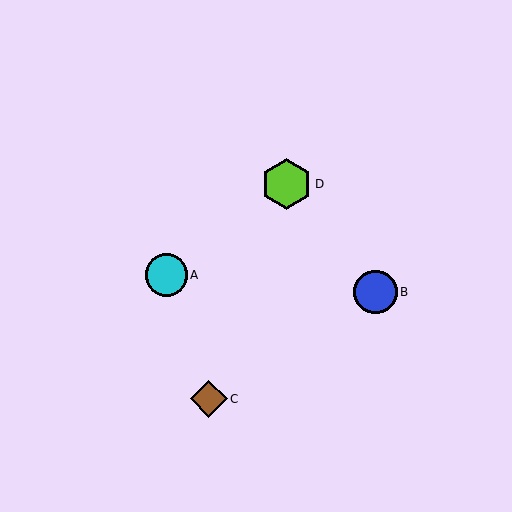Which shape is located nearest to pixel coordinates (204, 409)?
The brown diamond (labeled C) at (209, 399) is nearest to that location.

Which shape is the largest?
The lime hexagon (labeled D) is the largest.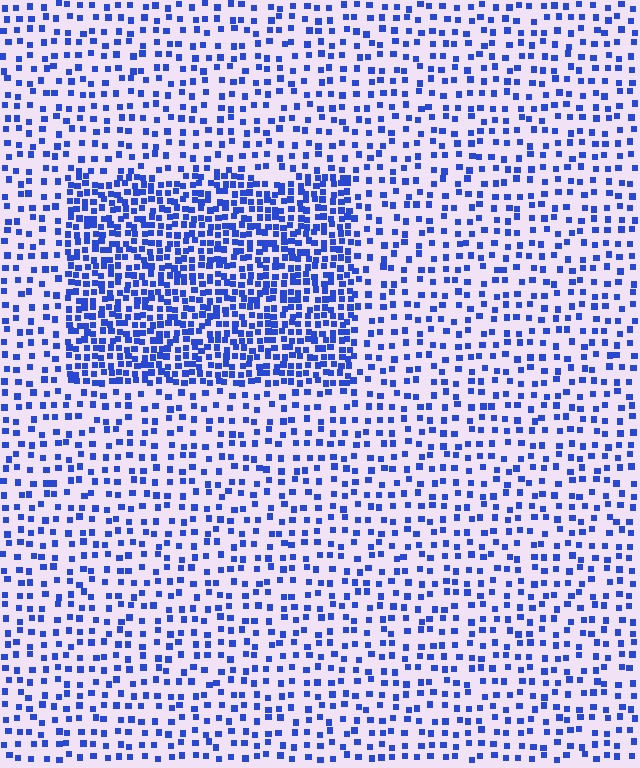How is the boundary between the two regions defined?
The boundary is defined by a change in element density (approximately 2.3x ratio). All elements are the same color, size, and shape.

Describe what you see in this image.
The image contains small blue elements arranged at two different densities. A rectangle-shaped region is visible where the elements are more densely packed than the surrounding area.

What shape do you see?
I see a rectangle.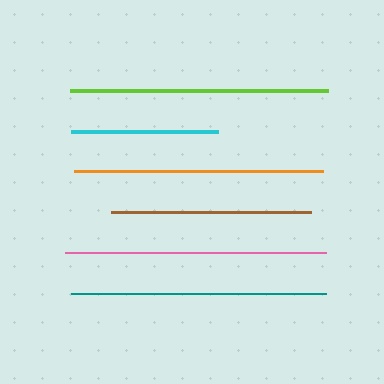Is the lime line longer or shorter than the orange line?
The lime line is longer than the orange line.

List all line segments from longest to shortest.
From longest to shortest: pink, lime, teal, orange, brown, cyan.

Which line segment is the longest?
The pink line is the longest at approximately 261 pixels.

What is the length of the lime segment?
The lime segment is approximately 258 pixels long.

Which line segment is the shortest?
The cyan line is the shortest at approximately 147 pixels.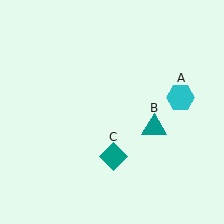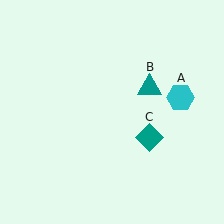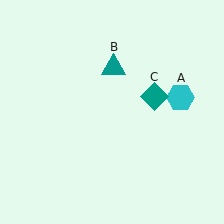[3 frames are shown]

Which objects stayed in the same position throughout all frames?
Cyan hexagon (object A) remained stationary.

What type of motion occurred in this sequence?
The teal triangle (object B), teal diamond (object C) rotated counterclockwise around the center of the scene.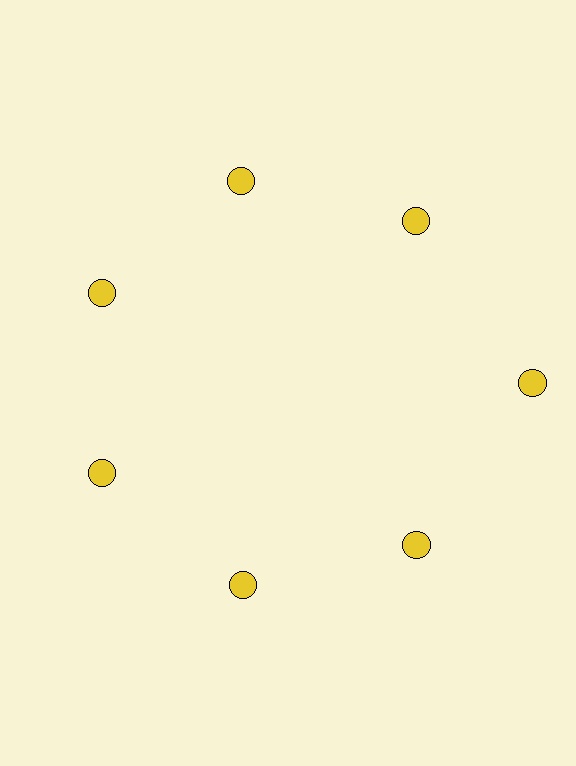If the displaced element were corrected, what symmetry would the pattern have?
It would have 7-fold rotational symmetry — the pattern would map onto itself every 51 degrees.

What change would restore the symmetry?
The symmetry would be restored by moving it inward, back onto the ring so that all 7 circles sit at equal angles and equal distance from the center.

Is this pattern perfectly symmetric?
No. The 7 yellow circles are arranged in a ring, but one element near the 3 o'clock position is pushed outward from the center, breaking the 7-fold rotational symmetry.